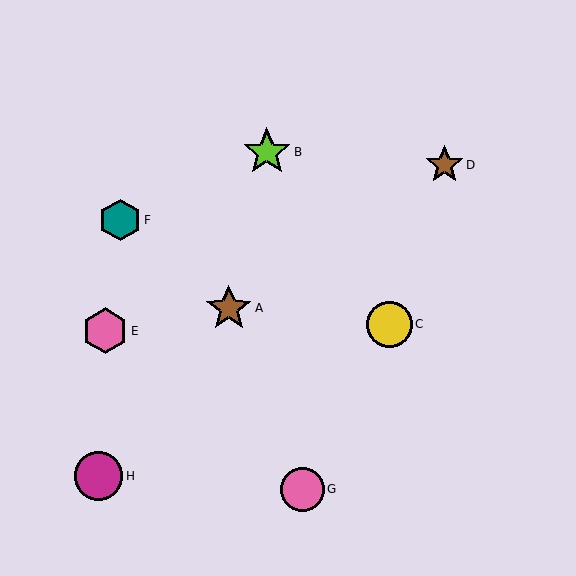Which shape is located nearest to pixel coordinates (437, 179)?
The brown star (labeled D) at (444, 165) is nearest to that location.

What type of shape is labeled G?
Shape G is a pink circle.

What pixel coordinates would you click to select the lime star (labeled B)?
Click at (267, 152) to select the lime star B.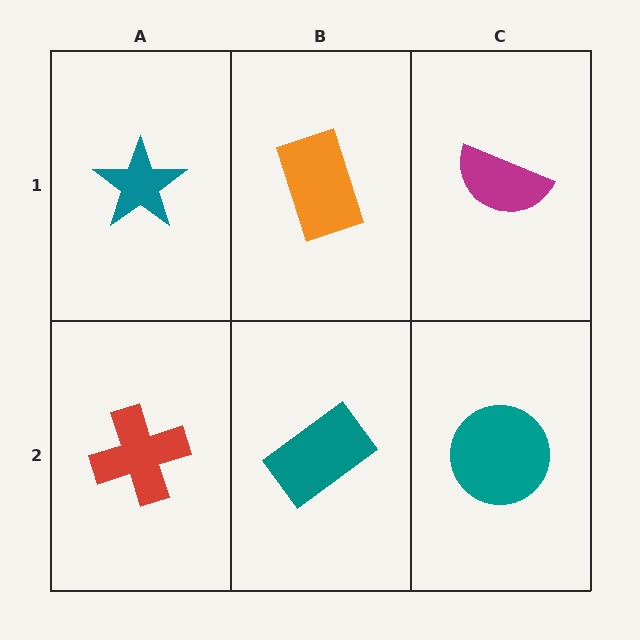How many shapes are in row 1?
3 shapes.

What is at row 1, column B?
An orange rectangle.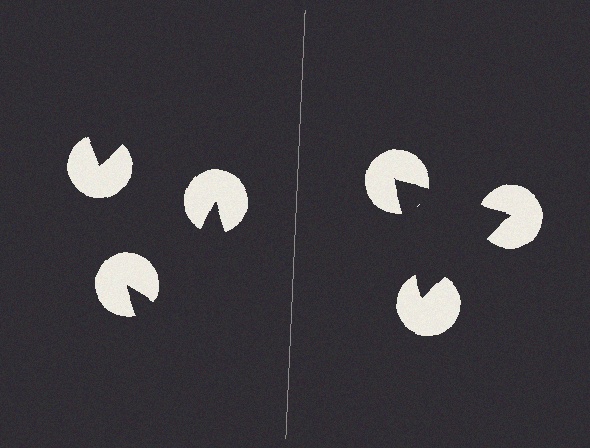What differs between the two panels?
The pac-man discs are positioned identically on both sides; only the wedge orientations differ. On the right they align to a triangle; on the left they are misaligned.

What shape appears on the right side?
An illusory triangle.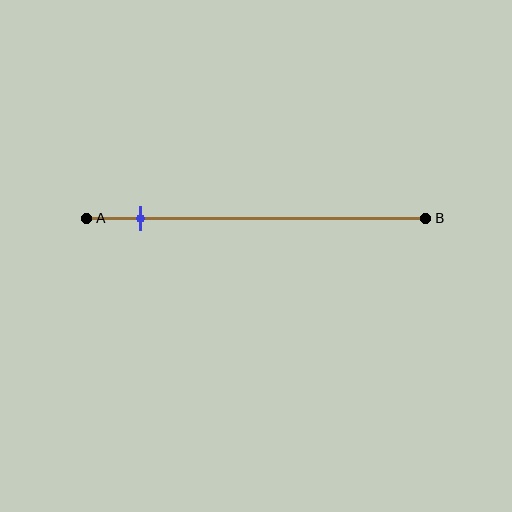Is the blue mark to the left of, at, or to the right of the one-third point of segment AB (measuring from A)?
The blue mark is to the left of the one-third point of segment AB.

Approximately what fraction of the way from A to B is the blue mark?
The blue mark is approximately 15% of the way from A to B.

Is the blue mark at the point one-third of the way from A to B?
No, the mark is at about 15% from A, not at the 33% one-third point.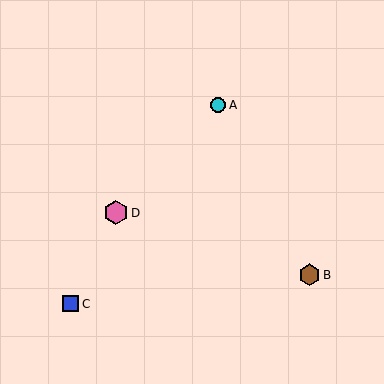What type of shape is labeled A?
Shape A is a cyan circle.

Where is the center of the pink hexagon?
The center of the pink hexagon is at (116, 213).